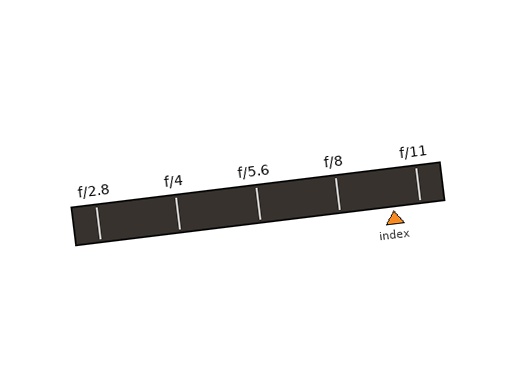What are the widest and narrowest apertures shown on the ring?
The widest aperture shown is f/2.8 and the narrowest is f/11.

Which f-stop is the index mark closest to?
The index mark is closest to f/11.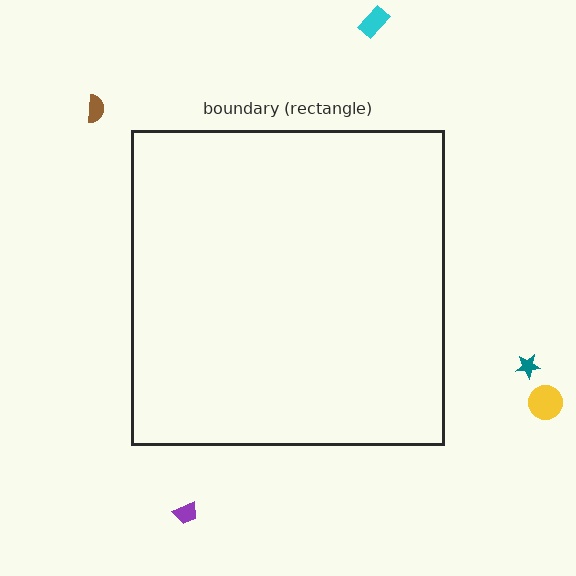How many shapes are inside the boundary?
0 inside, 5 outside.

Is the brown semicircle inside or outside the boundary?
Outside.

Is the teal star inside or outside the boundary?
Outside.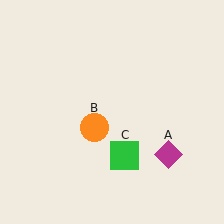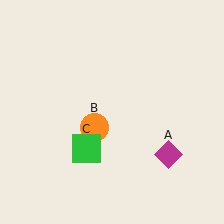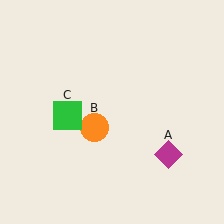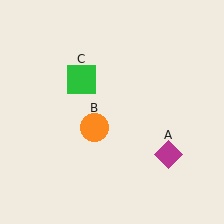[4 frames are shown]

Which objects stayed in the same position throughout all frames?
Magenta diamond (object A) and orange circle (object B) remained stationary.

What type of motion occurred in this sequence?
The green square (object C) rotated clockwise around the center of the scene.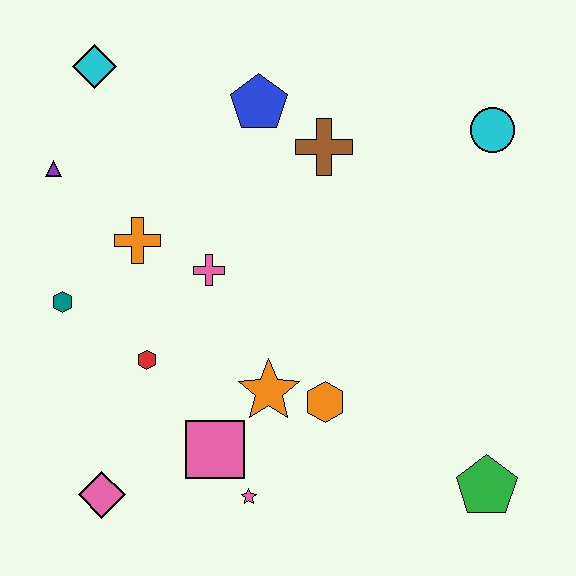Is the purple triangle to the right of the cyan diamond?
No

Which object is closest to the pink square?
The pink star is closest to the pink square.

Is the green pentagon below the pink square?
Yes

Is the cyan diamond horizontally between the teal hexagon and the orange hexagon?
Yes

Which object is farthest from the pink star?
The cyan diamond is farthest from the pink star.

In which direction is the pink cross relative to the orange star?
The pink cross is above the orange star.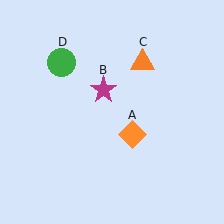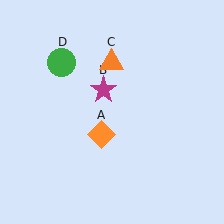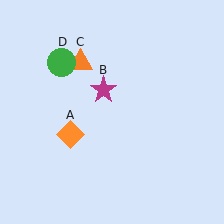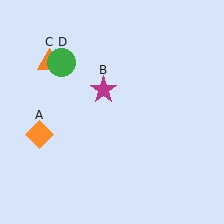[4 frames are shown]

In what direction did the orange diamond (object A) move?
The orange diamond (object A) moved left.